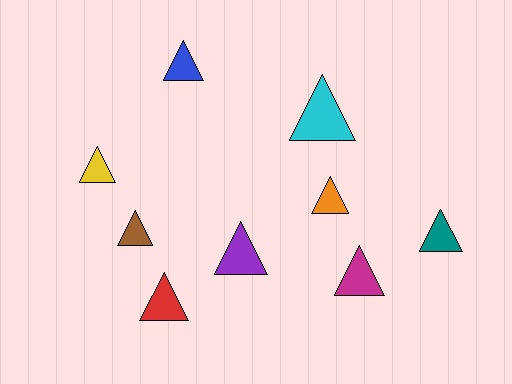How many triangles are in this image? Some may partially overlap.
There are 9 triangles.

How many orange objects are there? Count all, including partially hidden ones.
There is 1 orange object.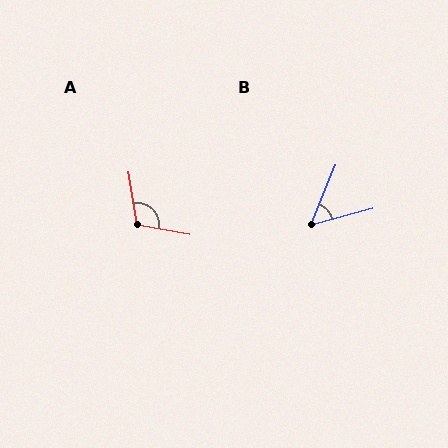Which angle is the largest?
A, at approximately 109 degrees.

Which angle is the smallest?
B, at approximately 52 degrees.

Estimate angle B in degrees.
Approximately 52 degrees.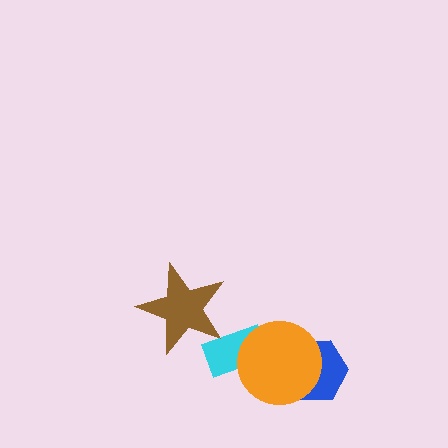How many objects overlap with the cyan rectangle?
2 objects overlap with the cyan rectangle.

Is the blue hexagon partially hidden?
Yes, it is partially covered by another shape.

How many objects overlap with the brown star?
1 object overlaps with the brown star.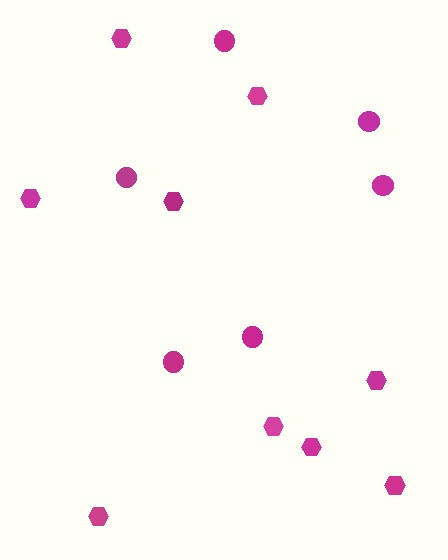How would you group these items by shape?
There are 2 groups: one group of circles (6) and one group of hexagons (9).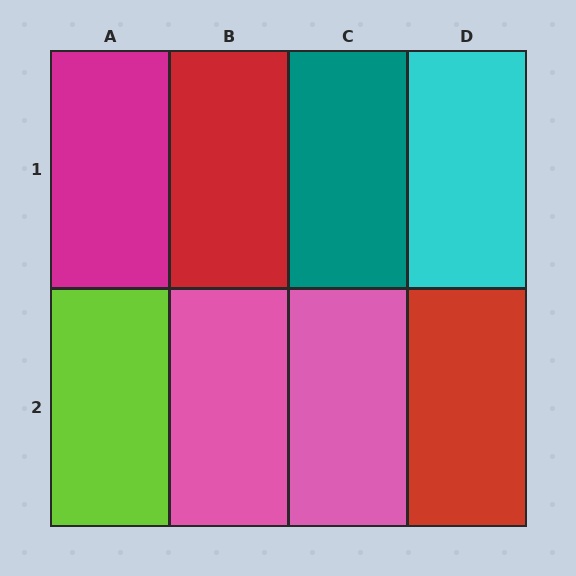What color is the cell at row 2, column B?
Pink.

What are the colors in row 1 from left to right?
Magenta, red, teal, cyan.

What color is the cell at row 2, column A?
Lime.